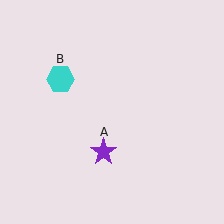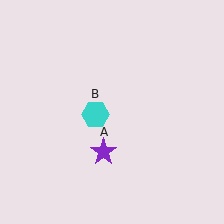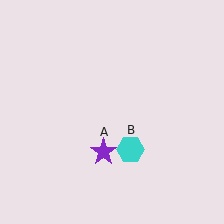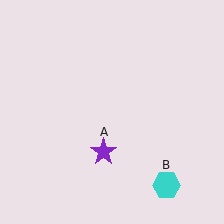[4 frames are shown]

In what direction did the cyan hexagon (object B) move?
The cyan hexagon (object B) moved down and to the right.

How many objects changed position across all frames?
1 object changed position: cyan hexagon (object B).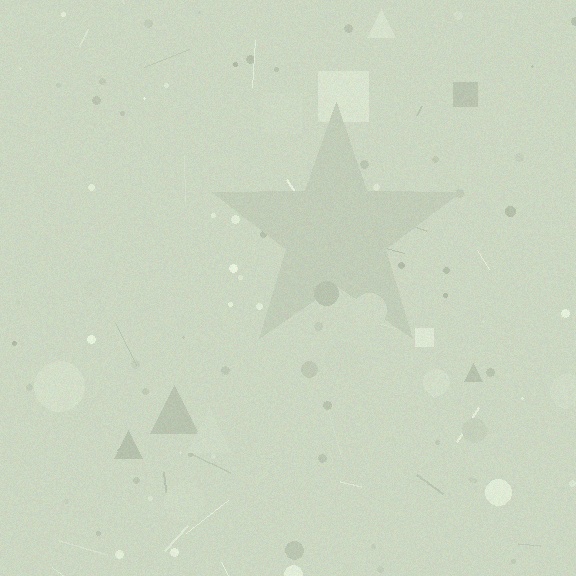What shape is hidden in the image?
A star is hidden in the image.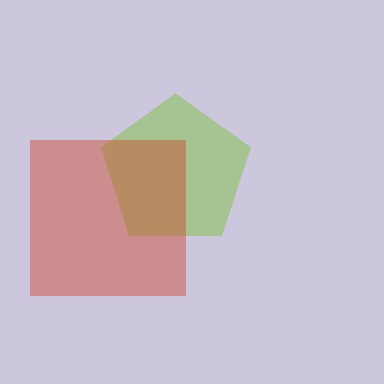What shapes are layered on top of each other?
The layered shapes are: a lime pentagon, a red square.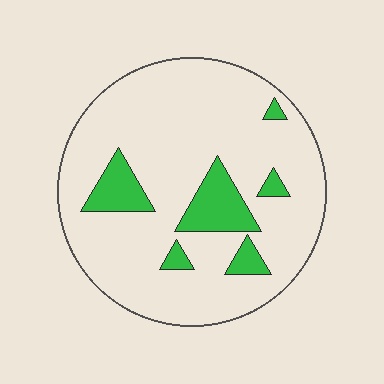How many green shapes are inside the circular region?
6.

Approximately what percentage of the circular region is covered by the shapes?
Approximately 15%.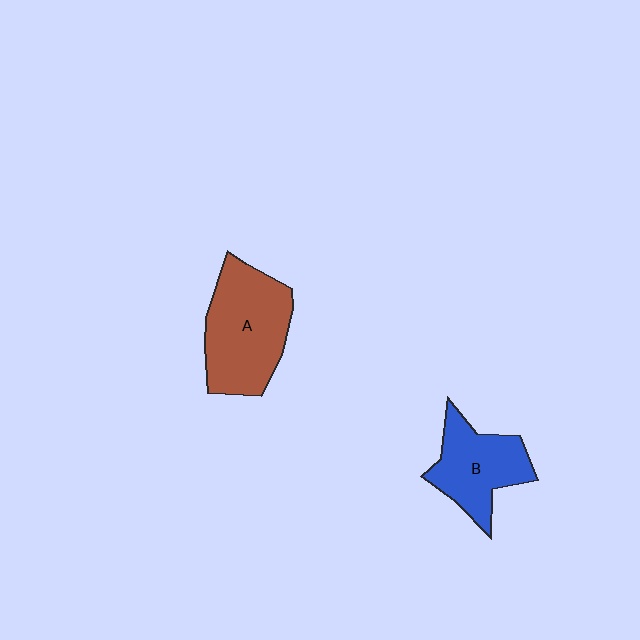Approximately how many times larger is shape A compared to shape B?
Approximately 1.4 times.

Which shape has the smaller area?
Shape B (blue).